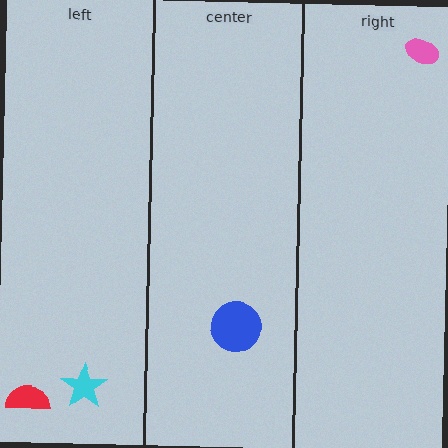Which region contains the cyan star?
The left region.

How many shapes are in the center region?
1.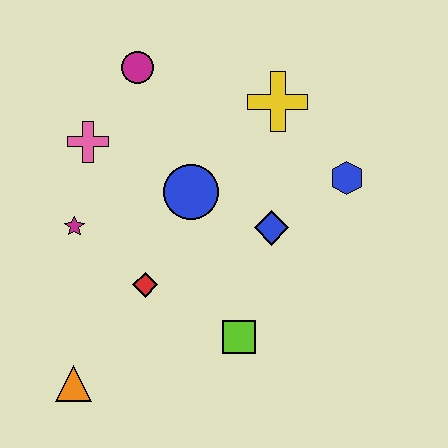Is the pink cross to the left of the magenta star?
No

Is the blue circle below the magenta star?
No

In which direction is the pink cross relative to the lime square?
The pink cross is above the lime square.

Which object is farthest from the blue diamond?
The orange triangle is farthest from the blue diamond.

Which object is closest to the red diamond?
The magenta star is closest to the red diamond.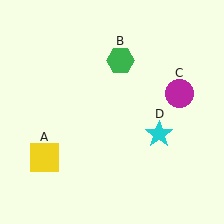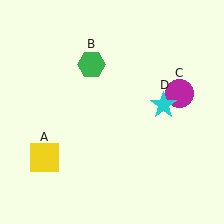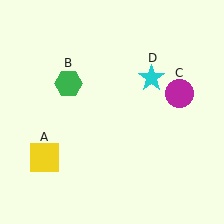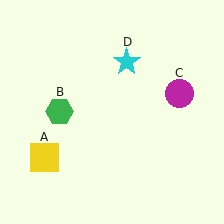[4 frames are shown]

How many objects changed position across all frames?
2 objects changed position: green hexagon (object B), cyan star (object D).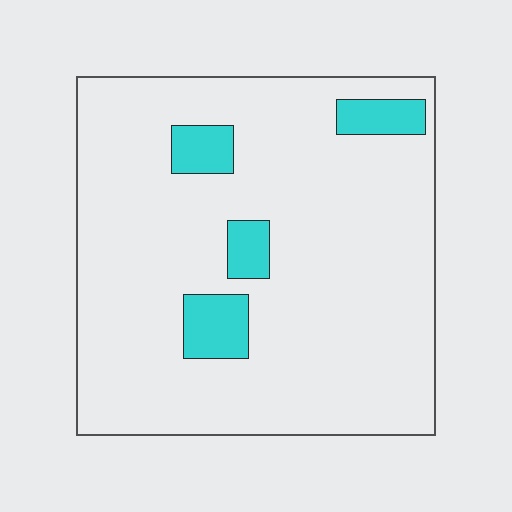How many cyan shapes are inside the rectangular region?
4.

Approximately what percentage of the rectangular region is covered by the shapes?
Approximately 10%.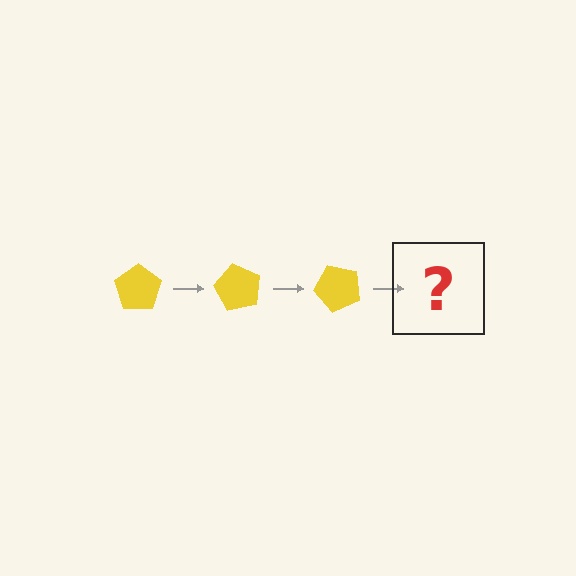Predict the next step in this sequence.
The next step is a yellow pentagon rotated 180 degrees.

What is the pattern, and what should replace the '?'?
The pattern is that the pentagon rotates 60 degrees each step. The '?' should be a yellow pentagon rotated 180 degrees.